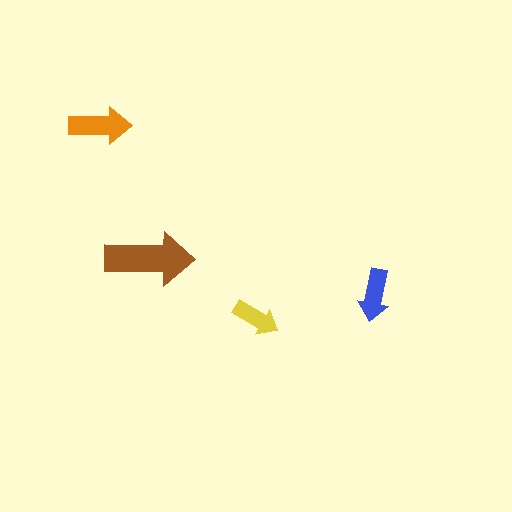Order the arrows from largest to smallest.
the brown one, the orange one, the blue one, the yellow one.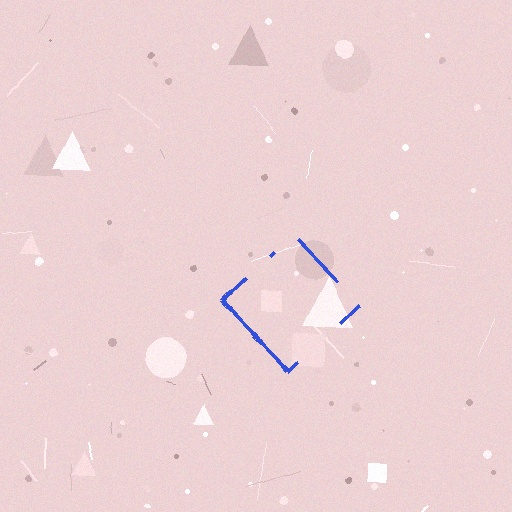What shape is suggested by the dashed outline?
The dashed outline suggests a diamond.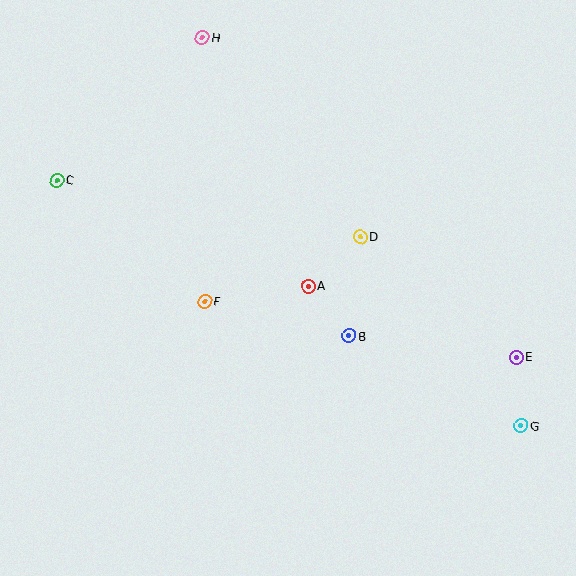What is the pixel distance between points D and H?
The distance between D and H is 254 pixels.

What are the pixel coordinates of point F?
Point F is at (205, 301).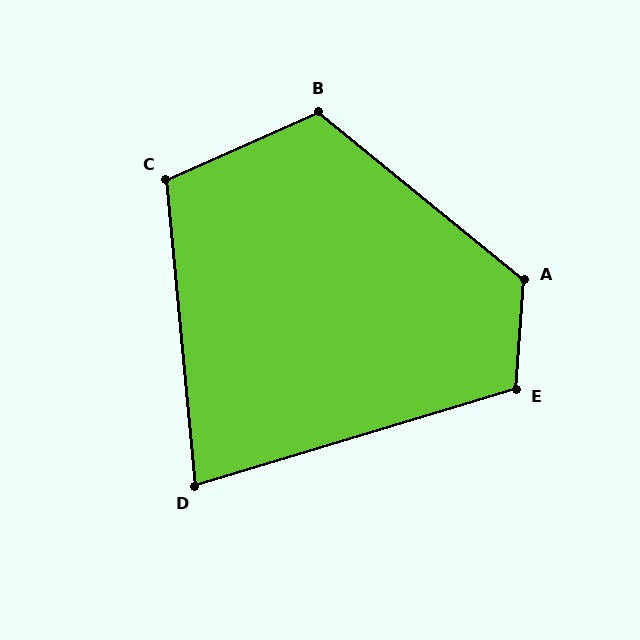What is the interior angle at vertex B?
Approximately 117 degrees (obtuse).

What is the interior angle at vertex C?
Approximately 109 degrees (obtuse).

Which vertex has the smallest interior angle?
D, at approximately 79 degrees.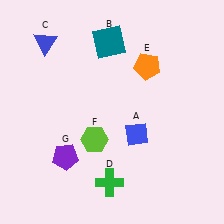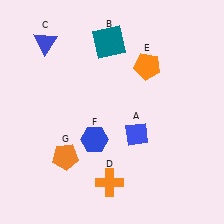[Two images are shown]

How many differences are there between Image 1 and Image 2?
There are 3 differences between the two images.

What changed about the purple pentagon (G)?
In Image 1, G is purple. In Image 2, it changed to orange.